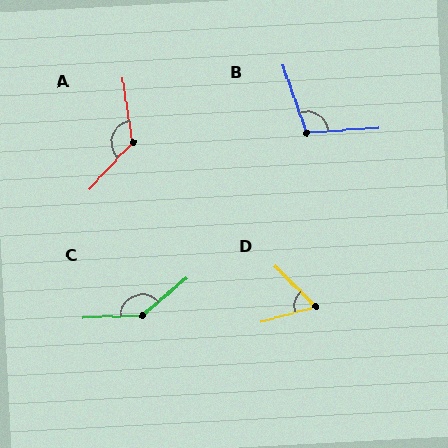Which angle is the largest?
C, at approximately 141 degrees.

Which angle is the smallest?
D, at approximately 61 degrees.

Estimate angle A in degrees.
Approximately 129 degrees.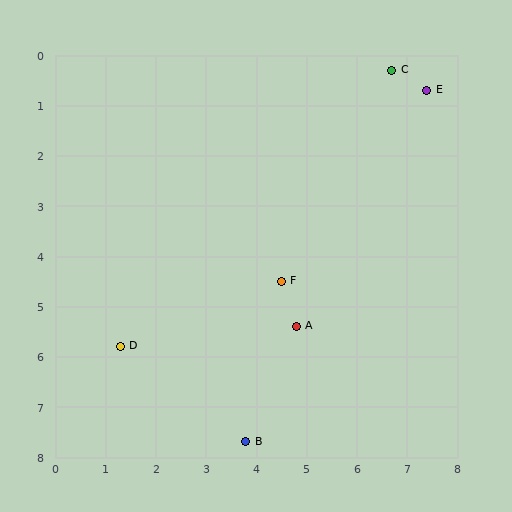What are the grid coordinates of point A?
Point A is at approximately (4.8, 5.4).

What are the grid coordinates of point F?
Point F is at approximately (4.5, 4.5).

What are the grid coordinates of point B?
Point B is at approximately (3.8, 7.7).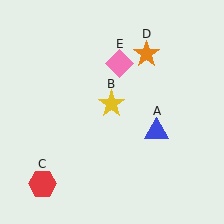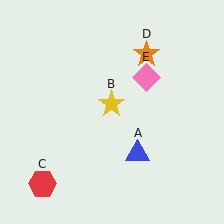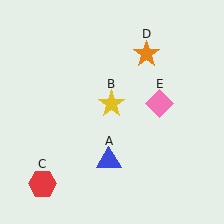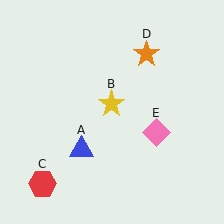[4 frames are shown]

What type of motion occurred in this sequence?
The blue triangle (object A), pink diamond (object E) rotated clockwise around the center of the scene.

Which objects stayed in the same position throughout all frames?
Yellow star (object B) and red hexagon (object C) and orange star (object D) remained stationary.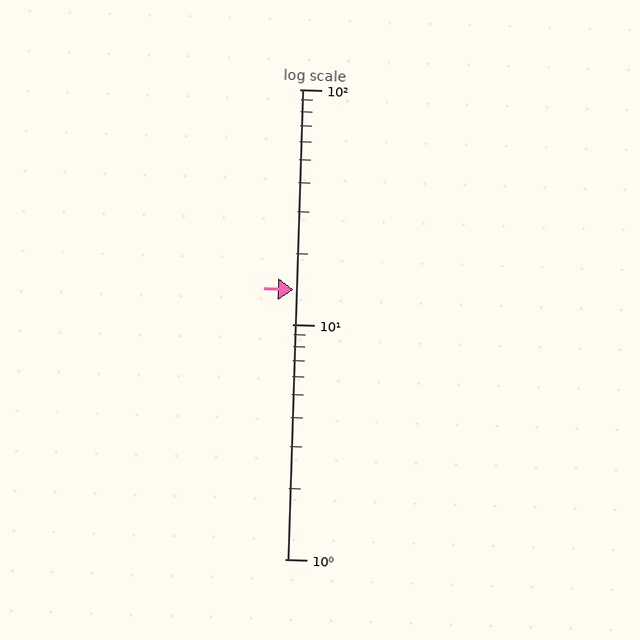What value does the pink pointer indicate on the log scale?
The pointer indicates approximately 14.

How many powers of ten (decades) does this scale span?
The scale spans 2 decades, from 1 to 100.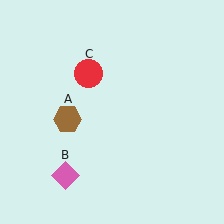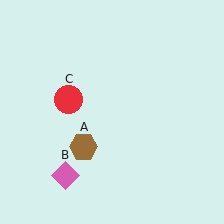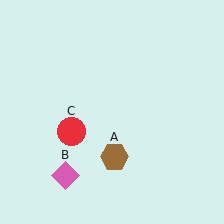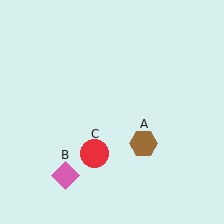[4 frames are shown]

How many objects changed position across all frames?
2 objects changed position: brown hexagon (object A), red circle (object C).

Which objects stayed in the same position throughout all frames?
Pink diamond (object B) remained stationary.